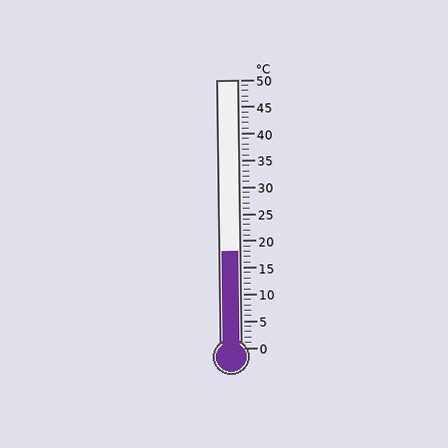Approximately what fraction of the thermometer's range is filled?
The thermometer is filled to approximately 35% of its range.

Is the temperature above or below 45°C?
The temperature is below 45°C.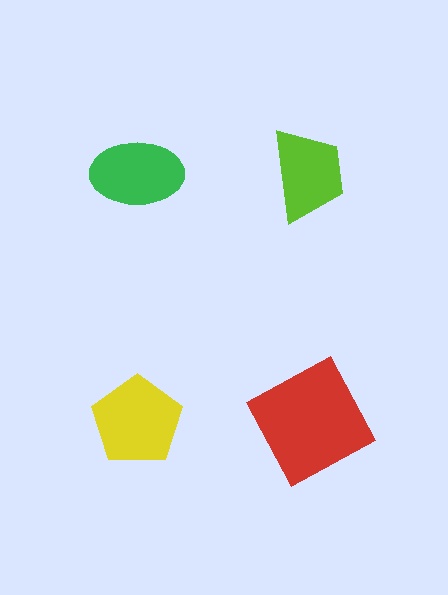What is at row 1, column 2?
A lime trapezoid.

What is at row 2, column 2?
A red square.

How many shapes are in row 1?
2 shapes.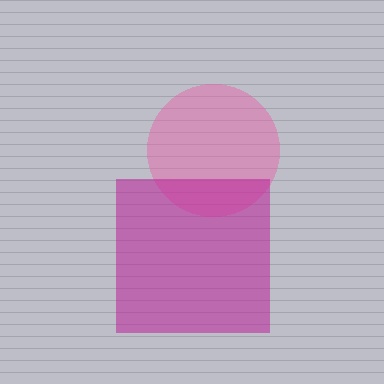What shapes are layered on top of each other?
The layered shapes are: a pink circle, a magenta square.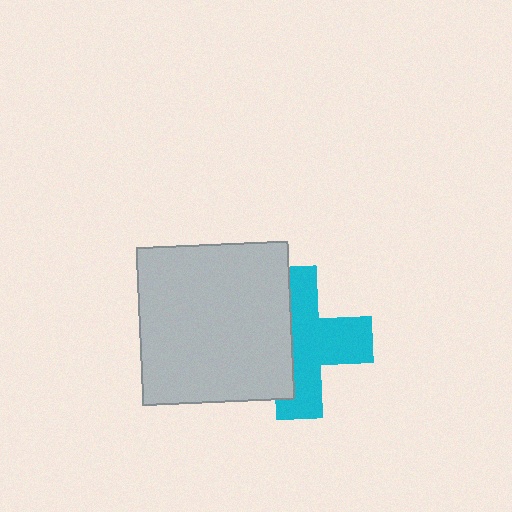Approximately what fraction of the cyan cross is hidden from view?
Roughly 43% of the cyan cross is hidden behind the light gray rectangle.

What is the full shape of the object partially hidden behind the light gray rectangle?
The partially hidden object is a cyan cross.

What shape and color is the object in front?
The object in front is a light gray rectangle.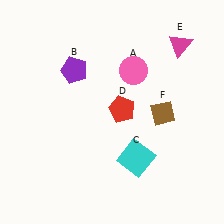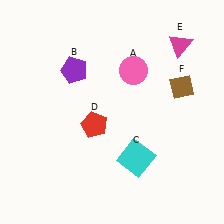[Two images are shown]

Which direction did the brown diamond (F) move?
The brown diamond (F) moved up.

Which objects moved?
The objects that moved are: the red pentagon (D), the brown diamond (F).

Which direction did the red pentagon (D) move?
The red pentagon (D) moved left.